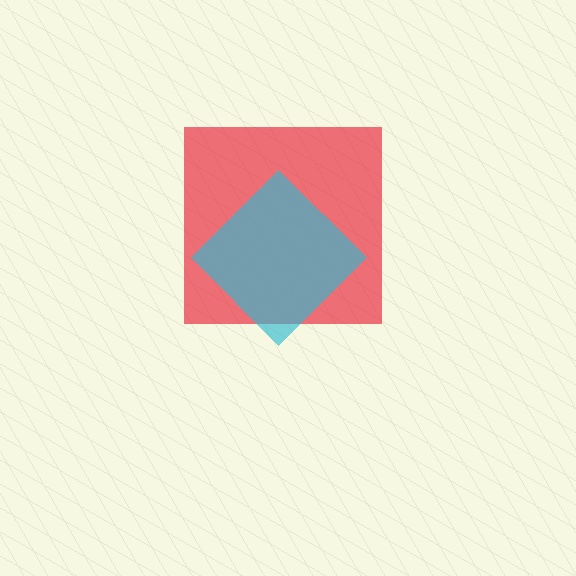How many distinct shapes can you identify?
There are 2 distinct shapes: a red square, a cyan diamond.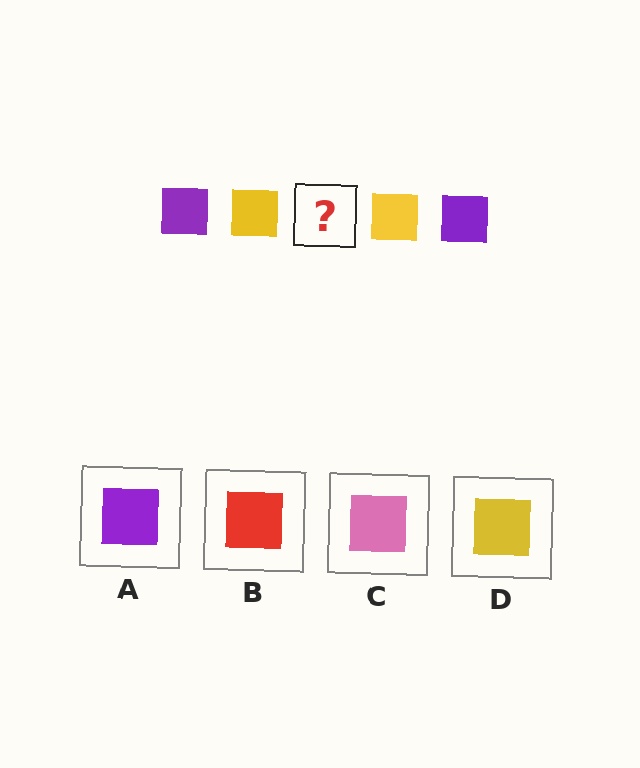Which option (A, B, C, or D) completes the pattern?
A.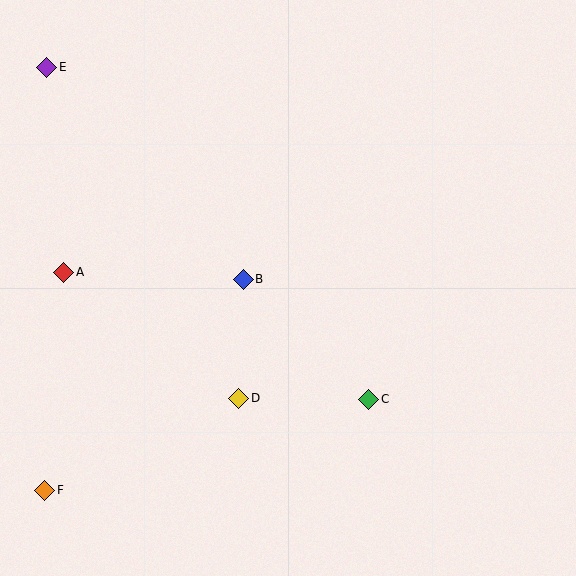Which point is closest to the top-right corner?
Point B is closest to the top-right corner.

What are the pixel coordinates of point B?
Point B is at (243, 279).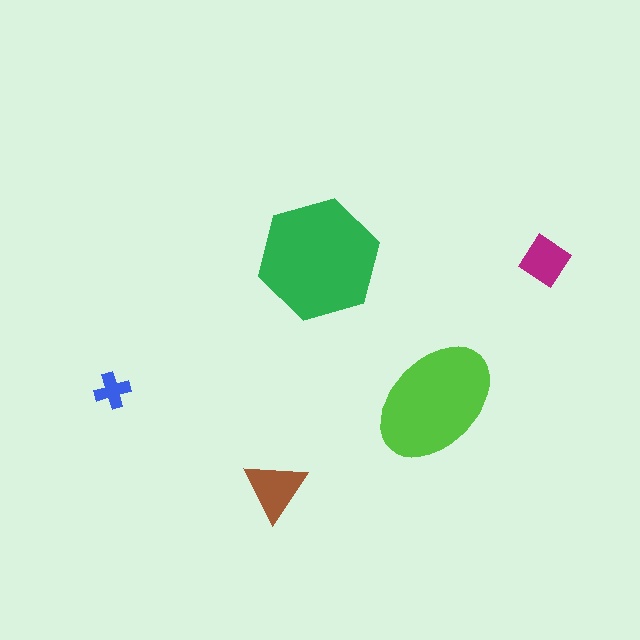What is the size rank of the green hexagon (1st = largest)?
1st.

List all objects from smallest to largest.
The blue cross, the magenta diamond, the brown triangle, the lime ellipse, the green hexagon.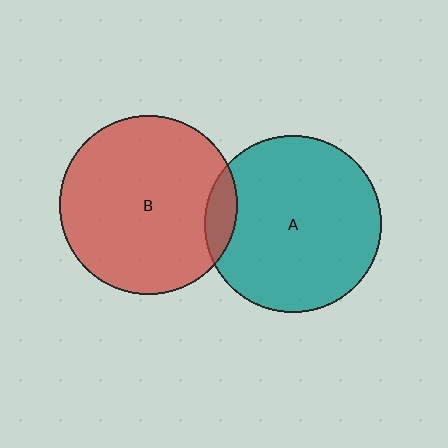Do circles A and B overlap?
Yes.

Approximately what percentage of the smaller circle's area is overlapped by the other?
Approximately 10%.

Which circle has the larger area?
Circle B (red).